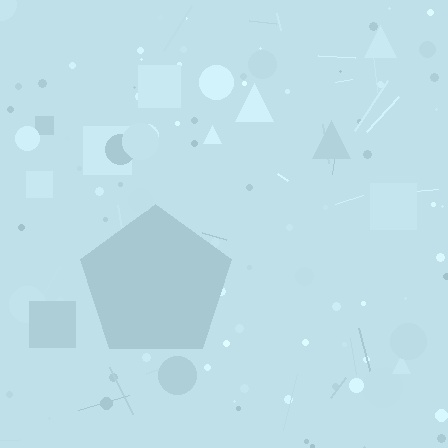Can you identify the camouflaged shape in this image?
The camouflaged shape is a pentagon.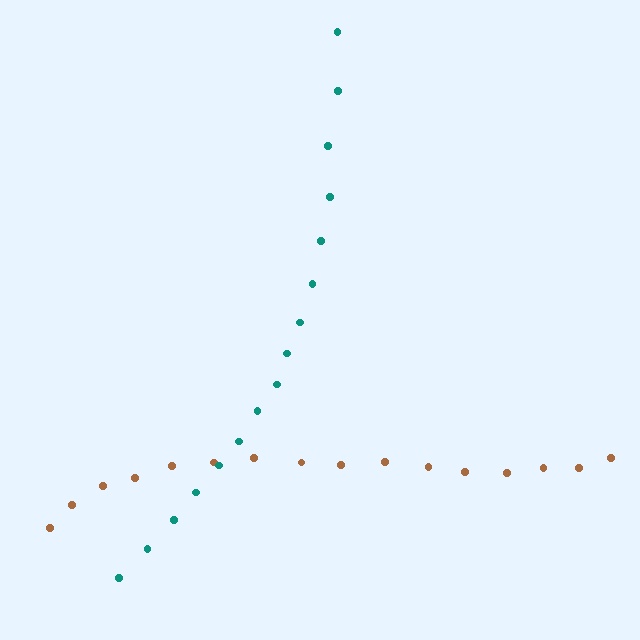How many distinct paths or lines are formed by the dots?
There are 2 distinct paths.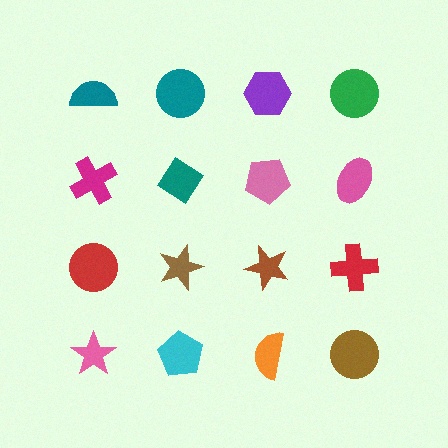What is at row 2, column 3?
A pink pentagon.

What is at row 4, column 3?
An orange semicircle.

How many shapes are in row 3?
4 shapes.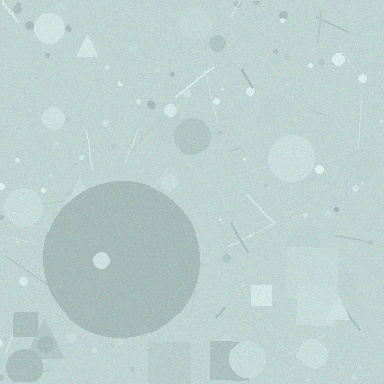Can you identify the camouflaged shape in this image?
The camouflaged shape is a circle.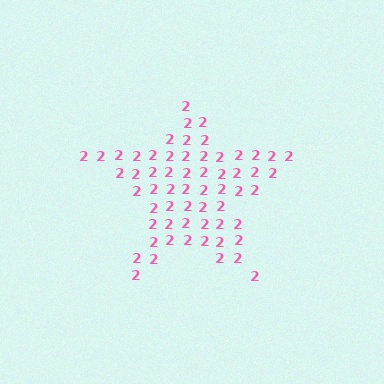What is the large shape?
The large shape is a star.